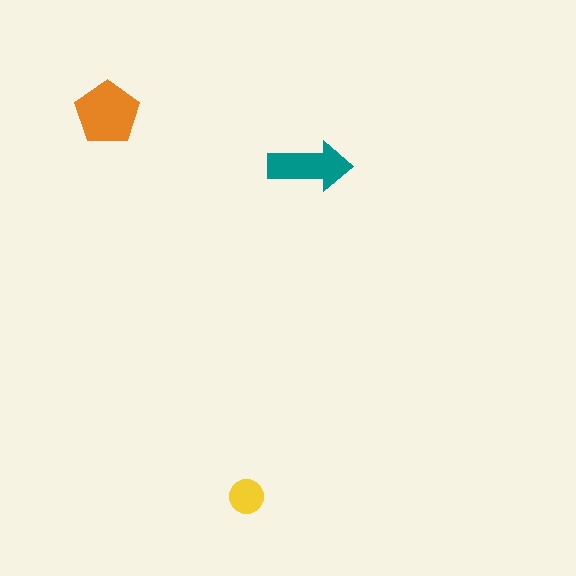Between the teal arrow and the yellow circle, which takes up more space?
The teal arrow.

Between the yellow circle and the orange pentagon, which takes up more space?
The orange pentagon.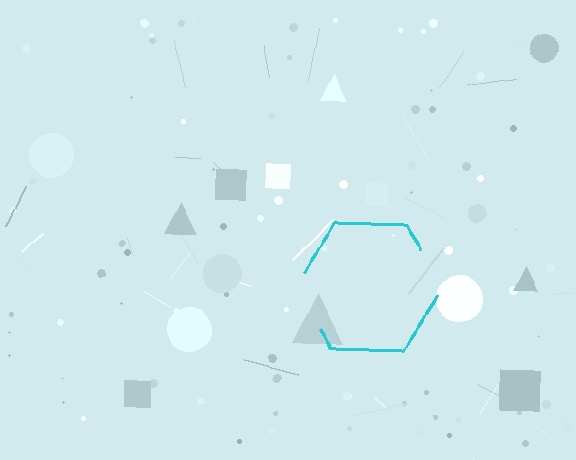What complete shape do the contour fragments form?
The contour fragments form a hexagon.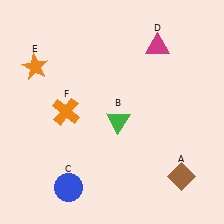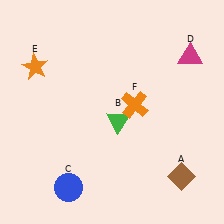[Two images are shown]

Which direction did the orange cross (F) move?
The orange cross (F) moved right.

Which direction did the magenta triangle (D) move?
The magenta triangle (D) moved right.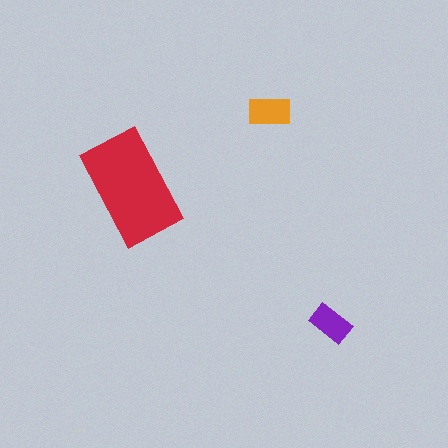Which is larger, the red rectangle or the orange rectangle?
The red one.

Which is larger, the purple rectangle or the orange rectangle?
The orange one.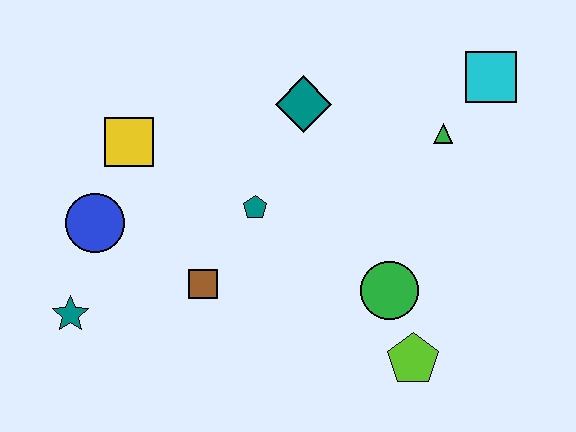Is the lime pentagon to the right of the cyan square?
No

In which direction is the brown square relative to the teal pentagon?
The brown square is below the teal pentagon.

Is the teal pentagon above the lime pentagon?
Yes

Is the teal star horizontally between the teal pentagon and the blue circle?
No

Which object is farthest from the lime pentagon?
The yellow square is farthest from the lime pentagon.